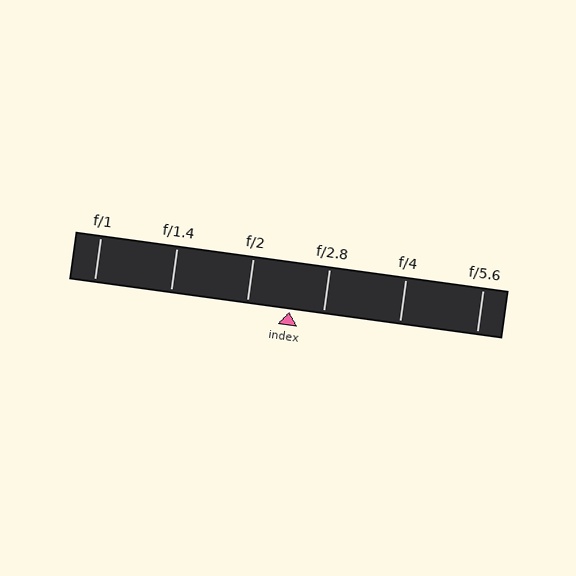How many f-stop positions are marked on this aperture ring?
There are 6 f-stop positions marked.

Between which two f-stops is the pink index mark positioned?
The index mark is between f/2 and f/2.8.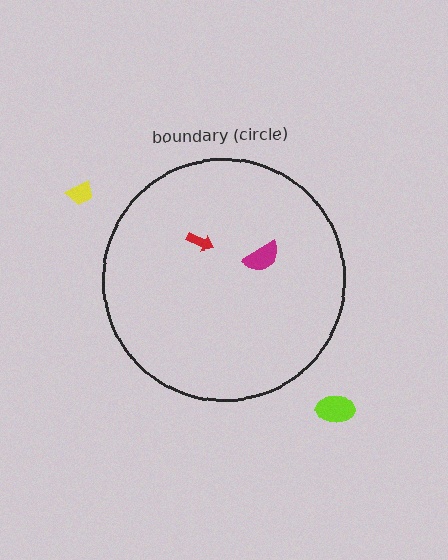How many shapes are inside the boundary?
2 inside, 2 outside.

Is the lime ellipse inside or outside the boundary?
Outside.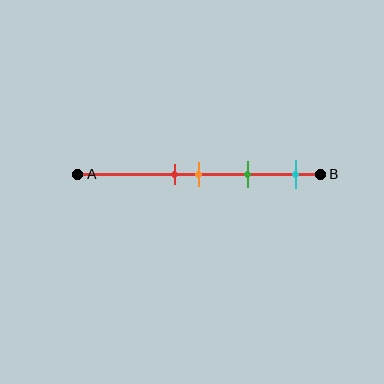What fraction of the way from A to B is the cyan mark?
The cyan mark is approximately 90% (0.9) of the way from A to B.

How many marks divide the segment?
There are 4 marks dividing the segment.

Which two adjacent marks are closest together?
The red and orange marks are the closest adjacent pair.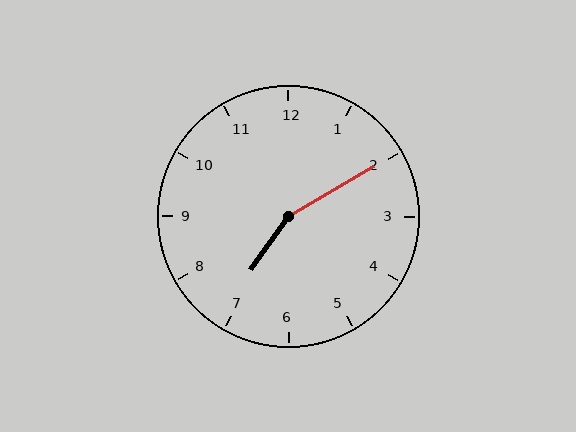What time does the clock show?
7:10.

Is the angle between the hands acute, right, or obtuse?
It is obtuse.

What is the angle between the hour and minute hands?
Approximately 155 degrees.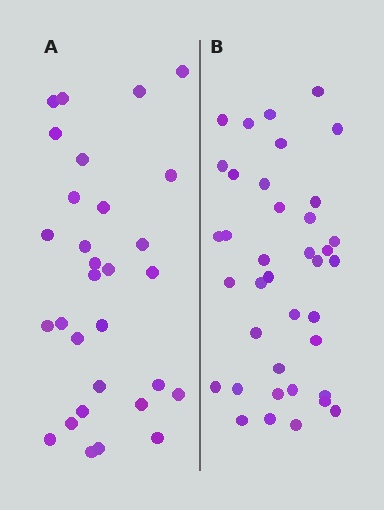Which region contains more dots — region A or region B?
Region B (the right region) has more dots.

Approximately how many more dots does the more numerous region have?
Region B has roughly 8 or so more dots than region A.